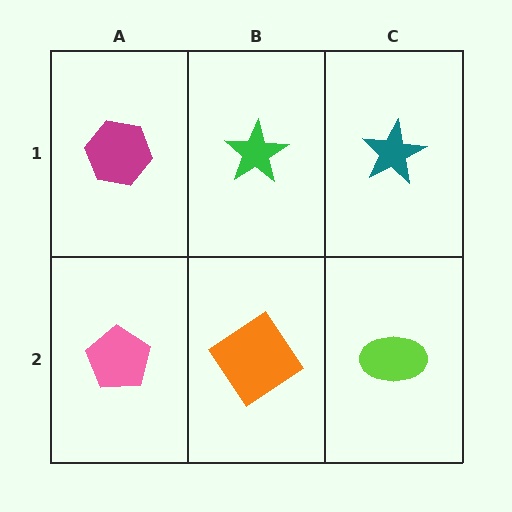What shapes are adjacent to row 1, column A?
A pink pentagon (row 2, column A), a green star (row 1, column B).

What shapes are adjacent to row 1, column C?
A lime ellipse (row 2, column C), a green star (row 1, column B).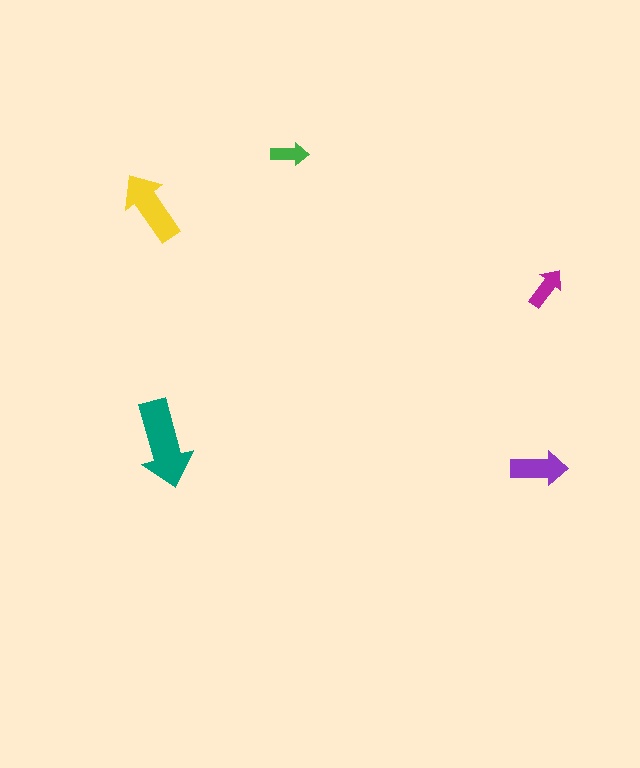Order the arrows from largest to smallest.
the teal one, the yellow one, the purple one, the magenta one, the green one.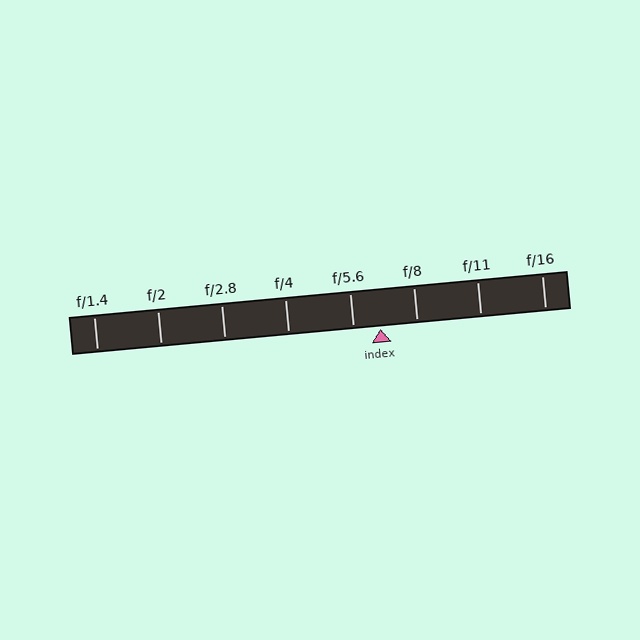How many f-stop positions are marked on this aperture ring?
There are 8 f-stop positions marked.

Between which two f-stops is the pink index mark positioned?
The index mark is between f/5.6 and f/8.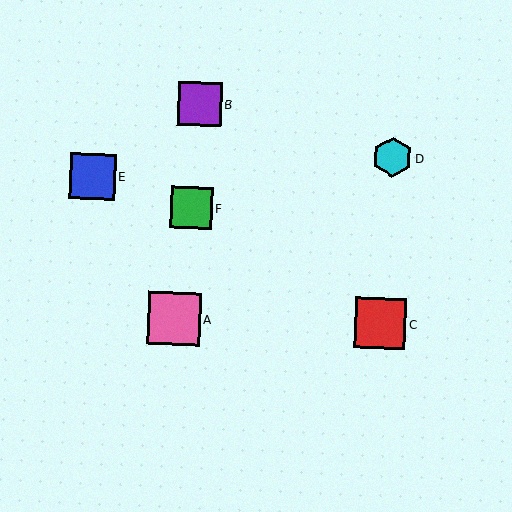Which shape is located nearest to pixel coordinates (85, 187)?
The blue square (labeled E) at (93, 176) is nearest to that location.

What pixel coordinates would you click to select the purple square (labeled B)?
Click at (200, 104) to select the purple square B.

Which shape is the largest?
The pink square (labeled A) is the largest.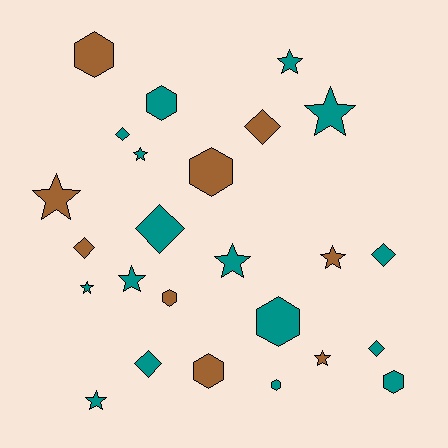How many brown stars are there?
There are 3 brown stars.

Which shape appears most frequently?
Star, with 10 objects.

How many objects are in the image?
There are 25 objects.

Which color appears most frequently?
Teal, with 16 objects.